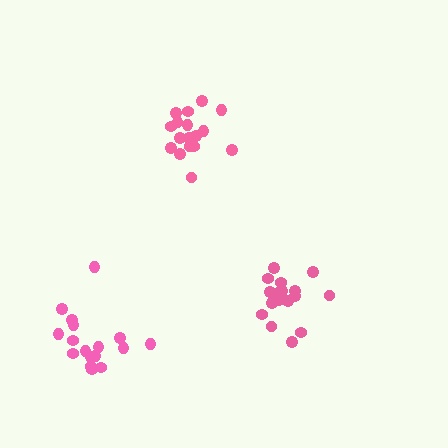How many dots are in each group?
Group 1: 18 dots, Group 2: 17 dots, Group 3: 18 dots (53 total).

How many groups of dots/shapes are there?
There are 3 groups.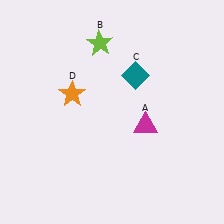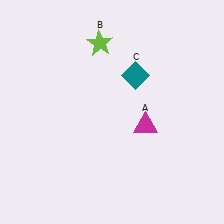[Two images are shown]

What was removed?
The orange star (D) was removed in Image 2.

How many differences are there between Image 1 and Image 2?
There is 1 difference between the two images.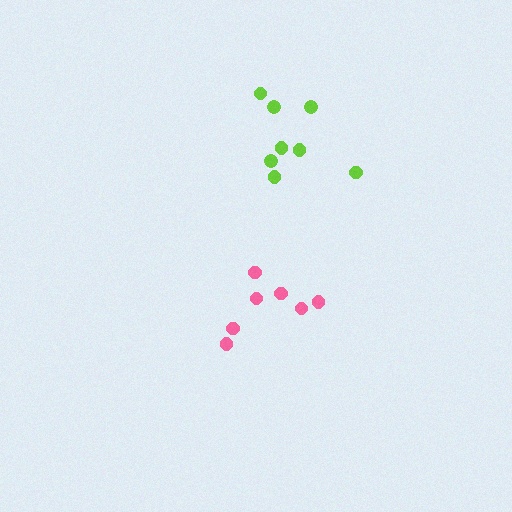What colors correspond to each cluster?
The clusters are colored: lime, pink.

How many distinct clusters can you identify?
There are 2 distinct clusters.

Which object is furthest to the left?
The pink cluster is leftmost.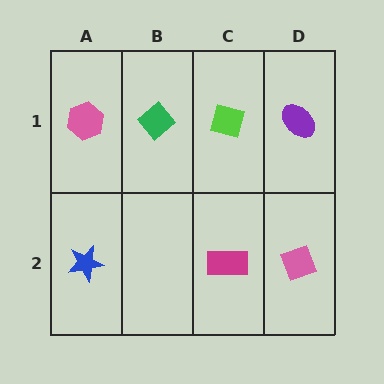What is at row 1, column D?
A purple ellipse.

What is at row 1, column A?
A pink hexagon.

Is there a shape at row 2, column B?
No, that cell is empty.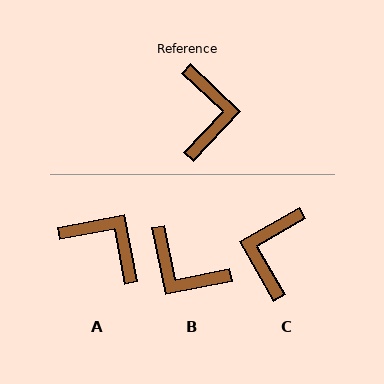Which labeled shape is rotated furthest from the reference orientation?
C, about 163 degrees away.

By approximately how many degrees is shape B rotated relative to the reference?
Approximately 125 degrees clockwise.